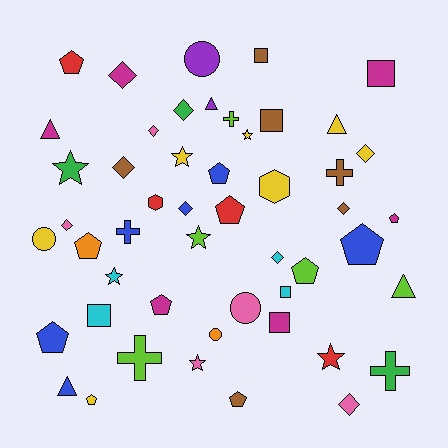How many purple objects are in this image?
There are 2 purple objects.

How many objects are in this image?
There are 50 objects.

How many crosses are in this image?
There are 5 crosses.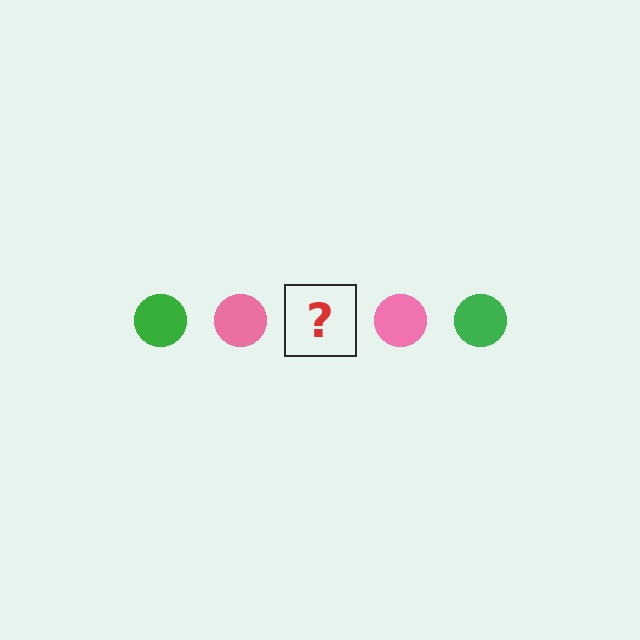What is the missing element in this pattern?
The missing element is a green circle.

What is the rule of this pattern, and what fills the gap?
The rule is that the pattern cycles through green, pink circles. The gap should be filled with a green circle.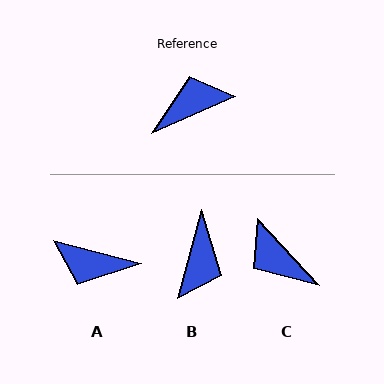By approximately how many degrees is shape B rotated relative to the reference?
Approximately 129 degrees clockwise.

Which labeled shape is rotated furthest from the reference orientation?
A, about 142 degrees away.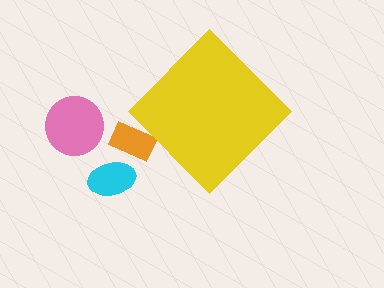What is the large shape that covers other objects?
A yellow diamond.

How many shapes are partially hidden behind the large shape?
1 shape is partially hidden.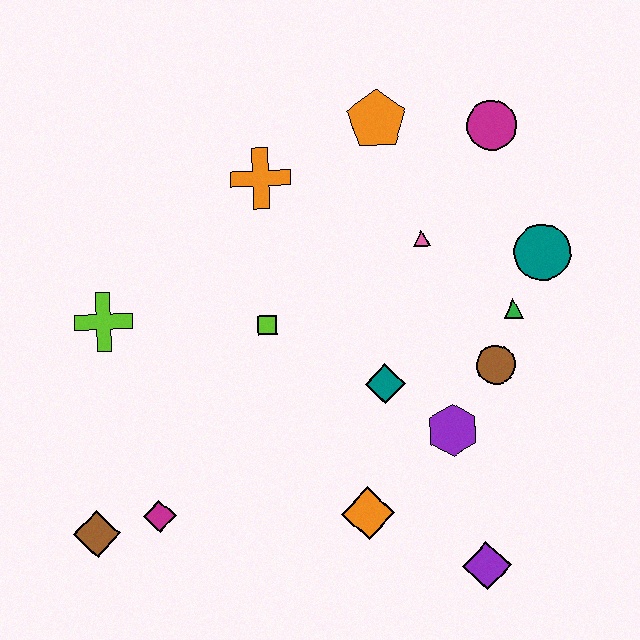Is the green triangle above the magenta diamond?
Yes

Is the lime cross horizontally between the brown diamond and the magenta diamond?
Yes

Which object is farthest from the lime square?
The purple diamond is farthest from the lime square.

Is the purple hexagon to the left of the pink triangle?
No